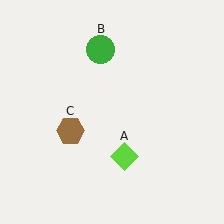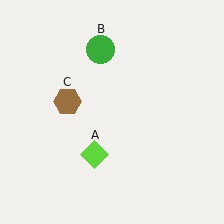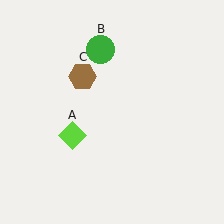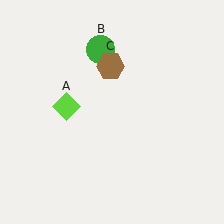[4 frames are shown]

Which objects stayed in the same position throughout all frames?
Green circle (object B) remained stationary.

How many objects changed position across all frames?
2 objects changed position: lime diamond (object A), brown hexagon (object C).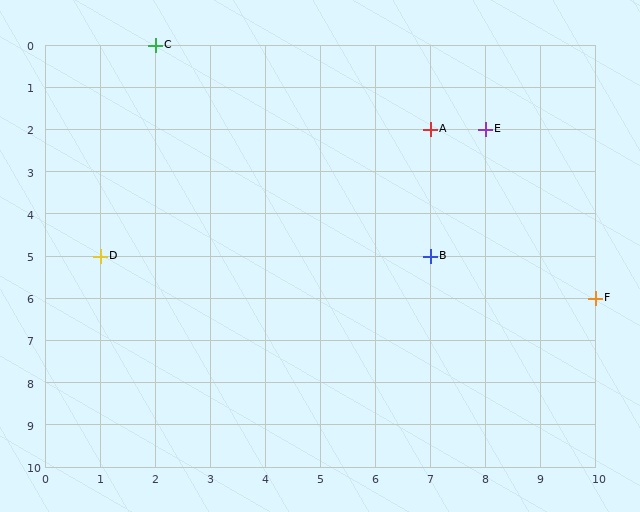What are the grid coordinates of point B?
Point B is at grid coordinates (7, 5).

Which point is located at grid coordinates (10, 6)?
Point F is at (10, 6).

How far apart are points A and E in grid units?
Points A and E are 1 column apart.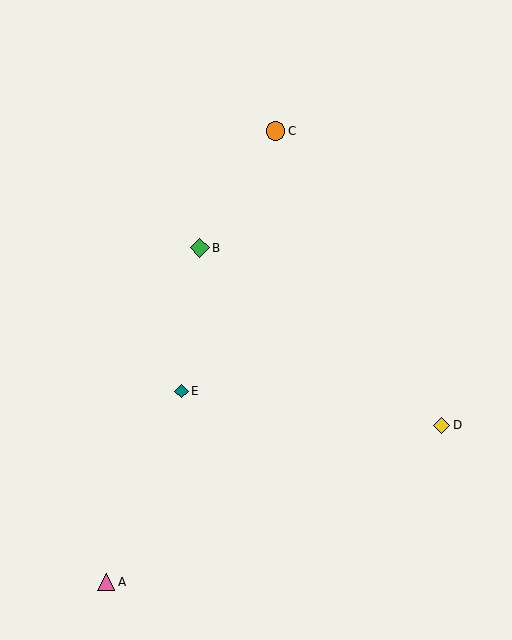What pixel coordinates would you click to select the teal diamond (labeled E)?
Click at (182, 391) to select the teal diamond E.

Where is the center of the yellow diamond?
The center of the yellow diamond is at (442, 425).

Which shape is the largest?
The green diamond (labeled B) is the largest.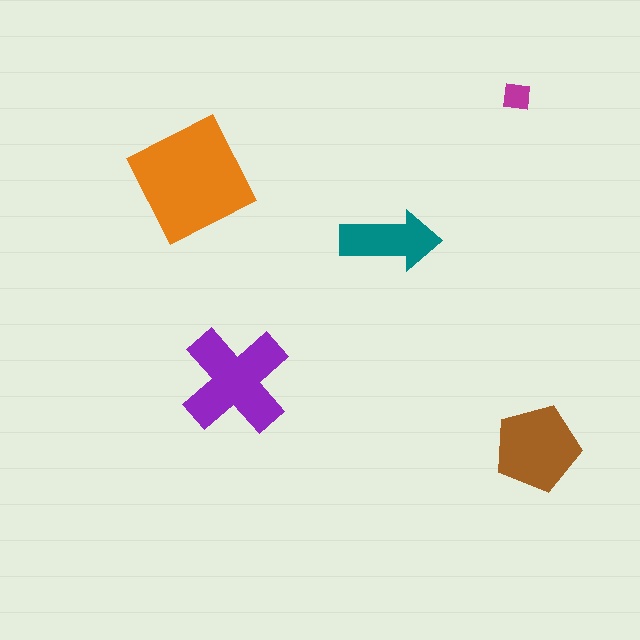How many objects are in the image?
There are 5 objects in the image.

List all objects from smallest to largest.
The magenta square, the teal arrow, the brown pentagon, the purple cross, the orange square.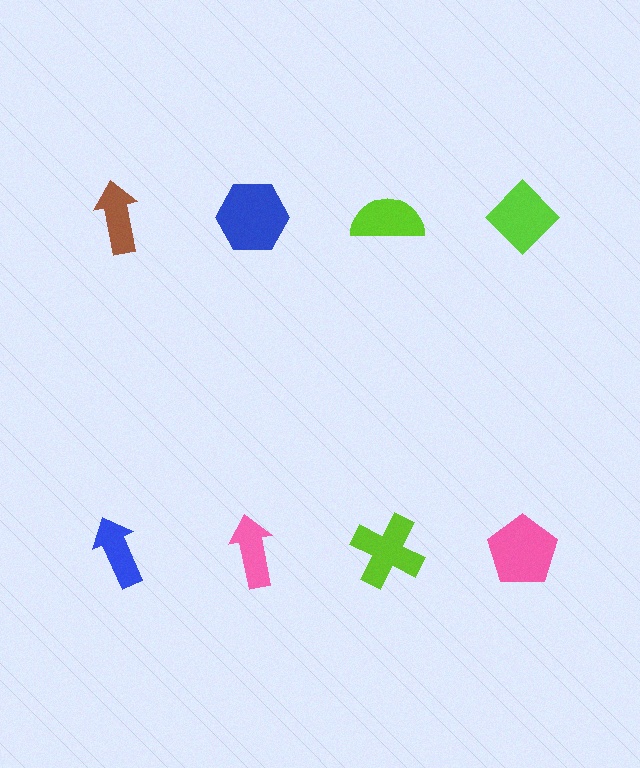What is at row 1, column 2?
A blue hexagon.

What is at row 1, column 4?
A lime diamond.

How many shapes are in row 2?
4 shapes.